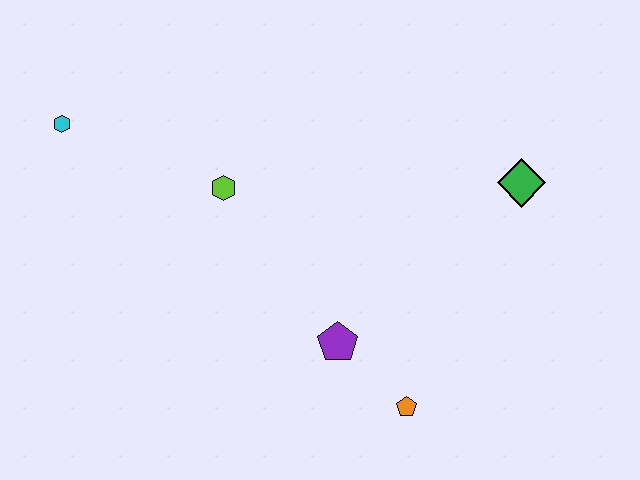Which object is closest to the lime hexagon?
The cyan hexagon is closest to the lime hexagon.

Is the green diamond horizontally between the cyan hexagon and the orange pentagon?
No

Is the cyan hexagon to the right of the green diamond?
No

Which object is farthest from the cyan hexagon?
The green diamond is farthest from the cyan hexagon.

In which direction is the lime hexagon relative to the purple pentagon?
The lime hexagon is above the purple pentagon.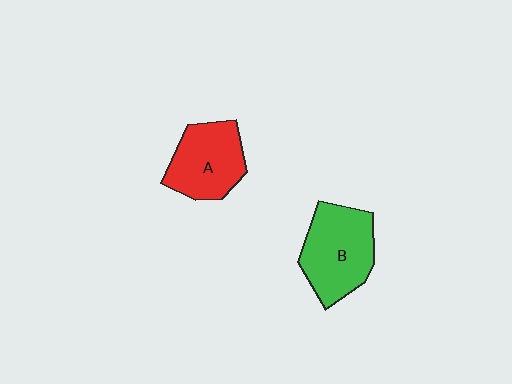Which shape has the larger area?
Shape B (green).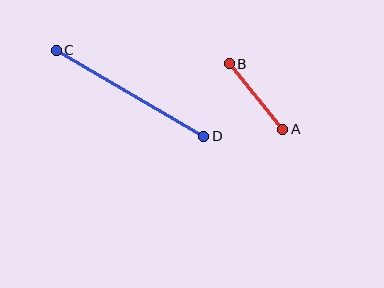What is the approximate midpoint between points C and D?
The midpoint is at approximately (130, 93) pixels.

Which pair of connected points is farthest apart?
Points C and D are farthest apart.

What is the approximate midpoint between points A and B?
The midpoint is at approximately (256, 97) pixels.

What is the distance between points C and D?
The distance is approximately 171 pixels.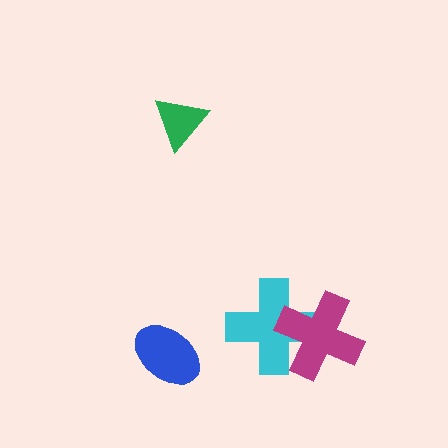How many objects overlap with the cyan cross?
1 object overlaps with the cyan cross.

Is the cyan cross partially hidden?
Yes, it is partially covered by another shape.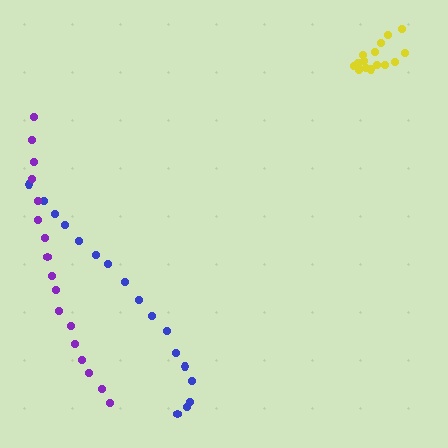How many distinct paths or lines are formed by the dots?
There are 3 distinct paths.